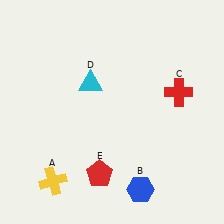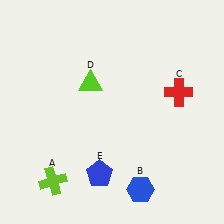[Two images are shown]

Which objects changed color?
A changed from yellow to lime. D changed from cyan to lime. E changed from red to blue.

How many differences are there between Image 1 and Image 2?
There are 3 differences between the two images.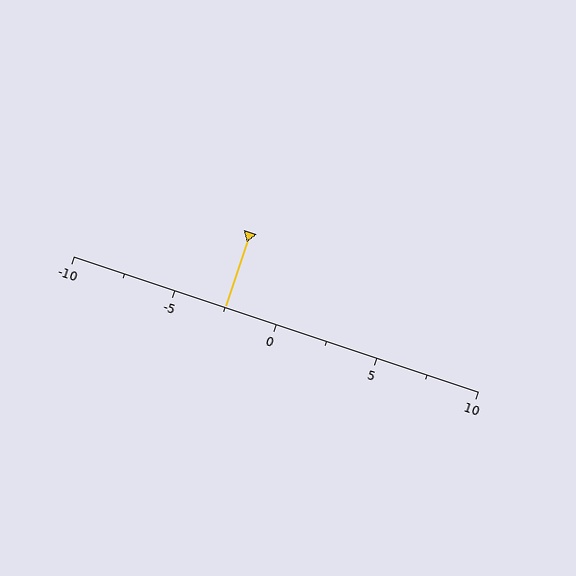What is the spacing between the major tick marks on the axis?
The major ticks are spaced 5 apart.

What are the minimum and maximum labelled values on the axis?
The axis runs from -10 to 10.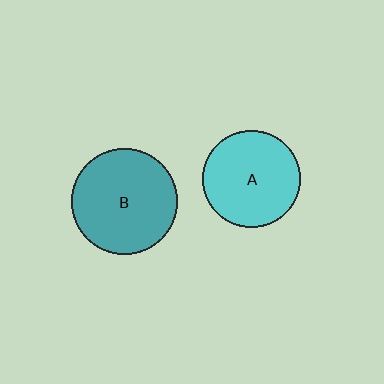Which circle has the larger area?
Circle B (teal).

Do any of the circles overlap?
No, none of the circles overlap.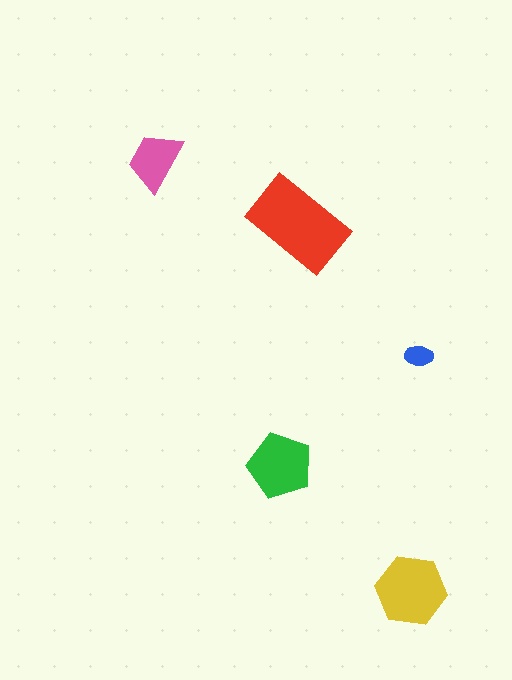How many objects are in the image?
There are 5 objects in the image.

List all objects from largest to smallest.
The red rectangle, the yellow hexagon, the green pentagon, the pink trapezoid, the blue ellipse.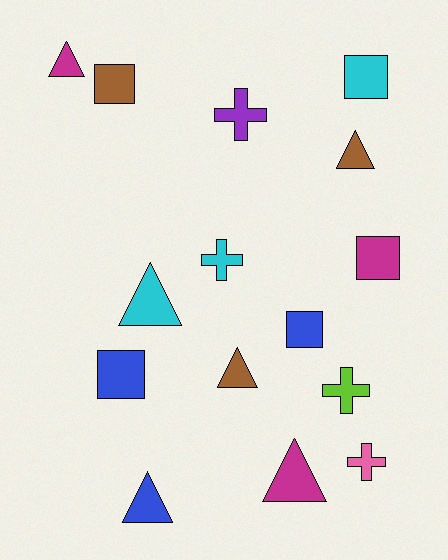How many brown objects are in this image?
There are 3 brown objects.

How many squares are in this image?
There are 5 squares.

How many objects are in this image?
There are 15 objects.